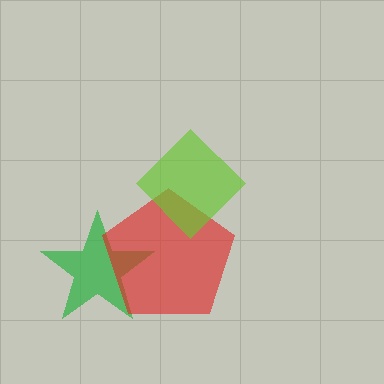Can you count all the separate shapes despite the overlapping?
Yes, there are 3 separate shapes.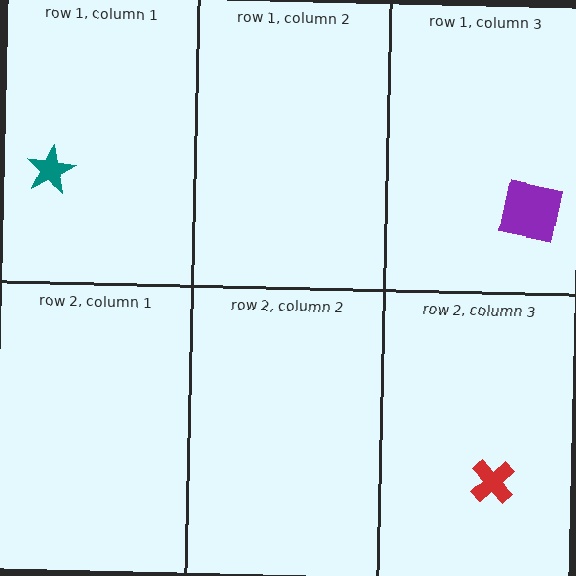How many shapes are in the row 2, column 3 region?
1.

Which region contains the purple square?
The row 1, column 3 region.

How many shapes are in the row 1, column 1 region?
1.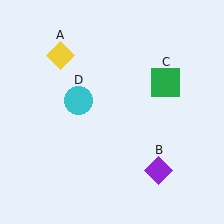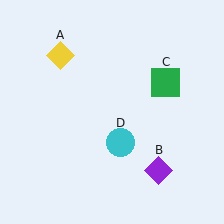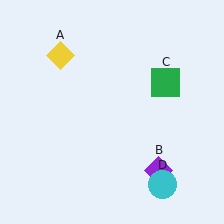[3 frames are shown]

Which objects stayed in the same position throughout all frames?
Yellow diamond (object A) and purple diamond (object B) and green square (object C) remained stationary.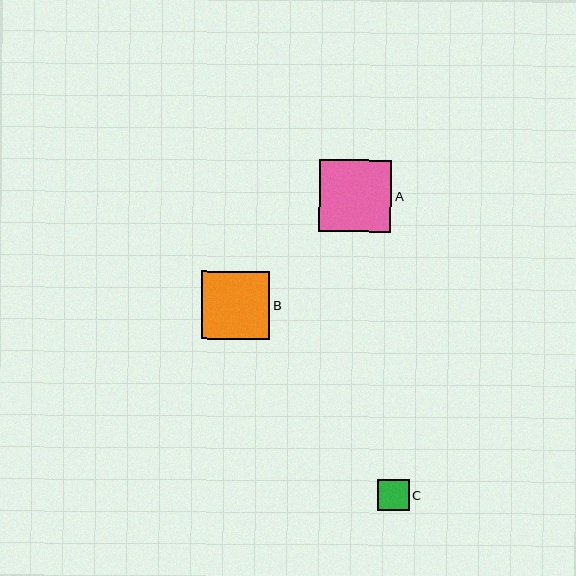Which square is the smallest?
Square C is the smallest with a size of approximately 32 pixels.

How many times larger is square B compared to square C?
Square B is approximately 2.2 times the size of square C.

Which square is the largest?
Square A is the largest with a size of approximately 72 pixels.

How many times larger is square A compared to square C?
Square A is approximately 2.3 times the size of square C.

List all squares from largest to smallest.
From largest to smallest: A, B, C.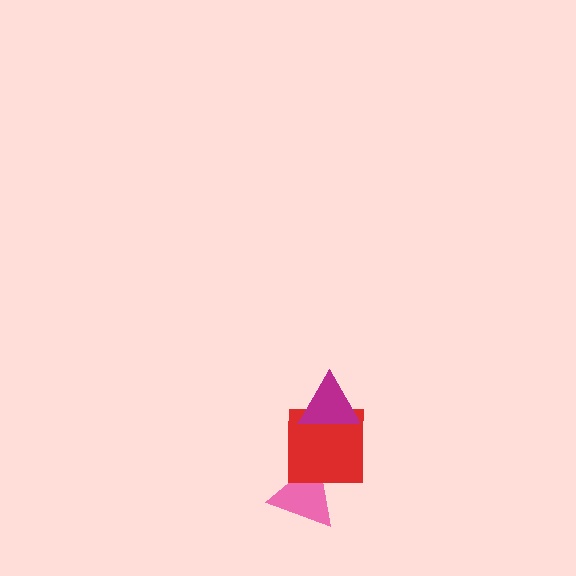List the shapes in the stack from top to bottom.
From top to bottom: the magenta triangle, the red square, the pink triangle.